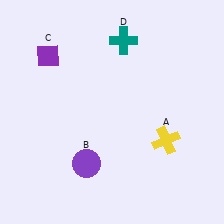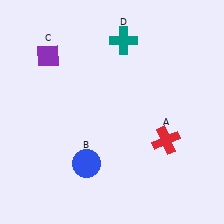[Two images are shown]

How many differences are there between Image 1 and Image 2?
There are 2 differences between the two images.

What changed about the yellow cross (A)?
In Image 1, A is yellow. In Image 2, it changed to red.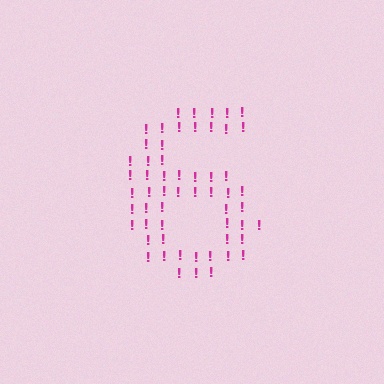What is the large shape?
The large shape is the digit 6.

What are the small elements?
The small elements are exclamation marks.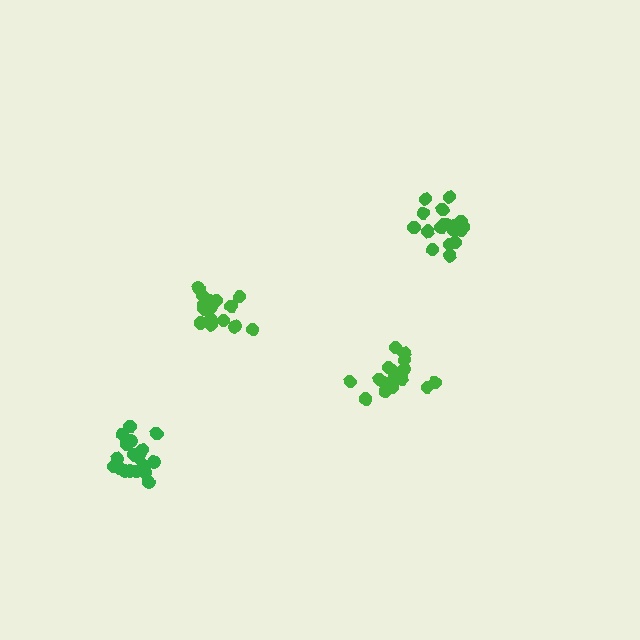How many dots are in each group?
Group 1: 17 dots, Group 2: 18 dots, Group 3: 17 dots, Group 4: 20 dots (72 total).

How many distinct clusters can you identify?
There are 4 distinct clusters.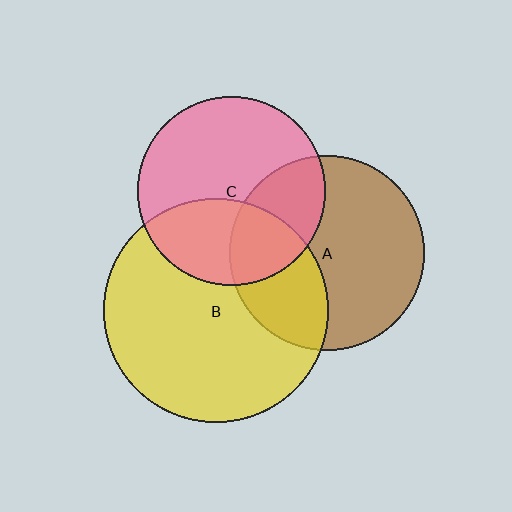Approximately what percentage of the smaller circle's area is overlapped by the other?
Approximately 35%.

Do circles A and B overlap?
Yes.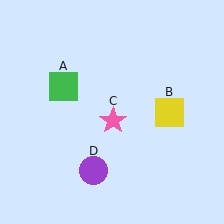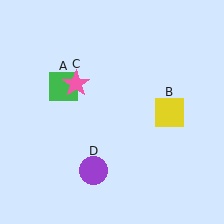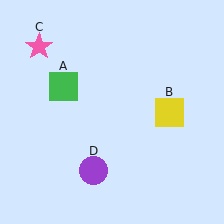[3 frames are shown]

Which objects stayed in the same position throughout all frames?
Green square (object A) and yellow square (object B) and purple circle (object D) remained stationary.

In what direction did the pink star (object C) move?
The pink star (object C) moved up and to the left.